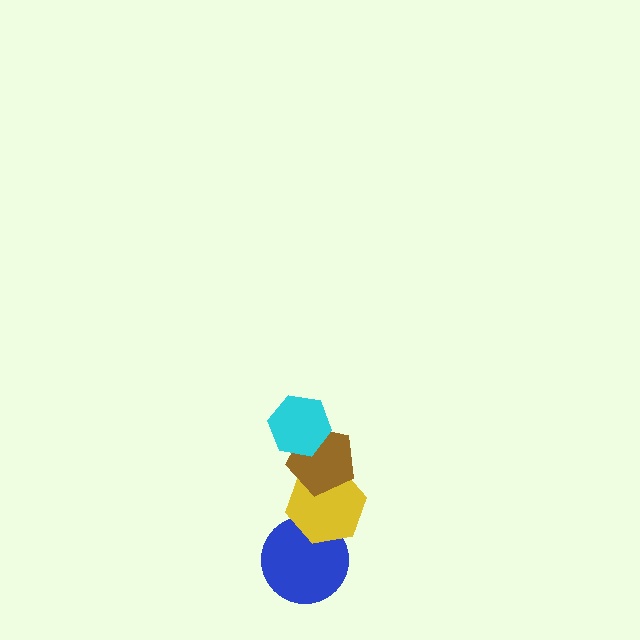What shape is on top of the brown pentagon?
The cyan hexagon is on top of the brown pentagon.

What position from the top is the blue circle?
The blue circle is 4th from the top.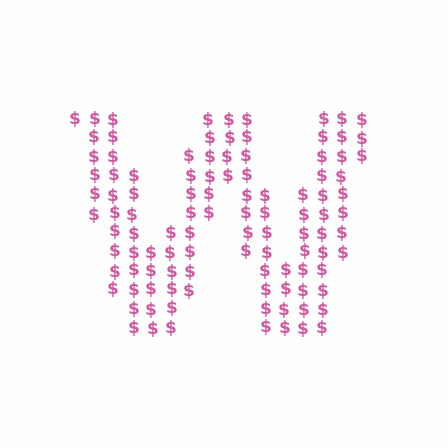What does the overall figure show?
The overall figure shows the letter W.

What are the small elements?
The small elements are dollar signs.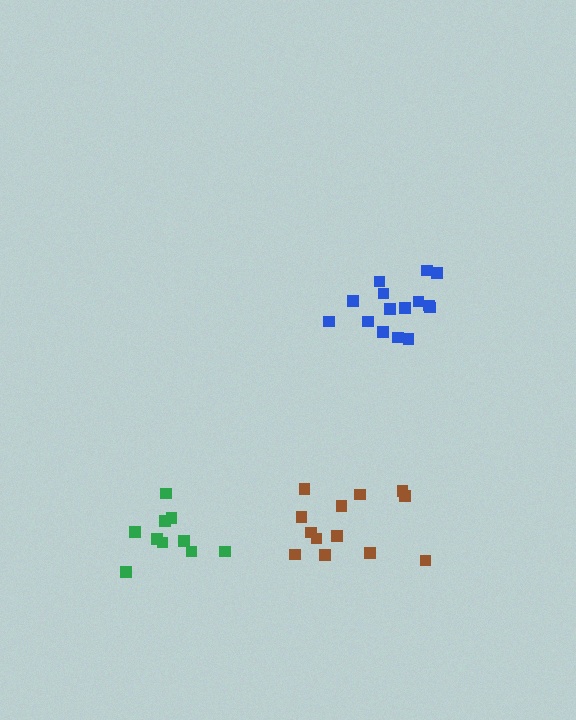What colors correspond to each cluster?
The clusters are colored: blue, green, brown.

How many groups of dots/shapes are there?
There are 3 groups.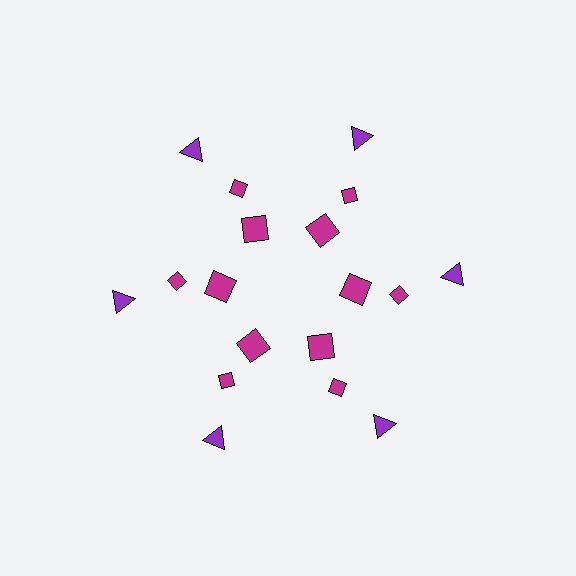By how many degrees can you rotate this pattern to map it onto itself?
The pattern maps onto itself every 60 degrees of rotation.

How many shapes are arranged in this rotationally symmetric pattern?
There are 18 shapes, arranged in 6 groups of 3.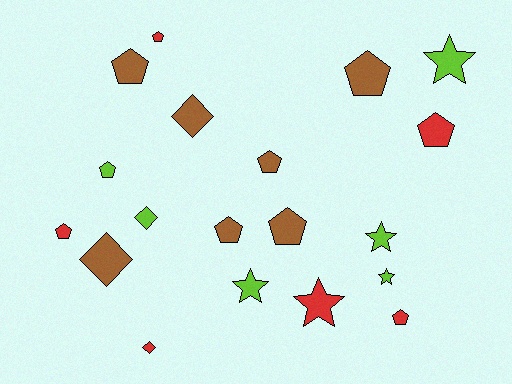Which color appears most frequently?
Brown, with 7 objects.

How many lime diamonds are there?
There is 1 lime diamond.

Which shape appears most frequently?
Pentagon, with 10 objects.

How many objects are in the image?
There are 19 objects.